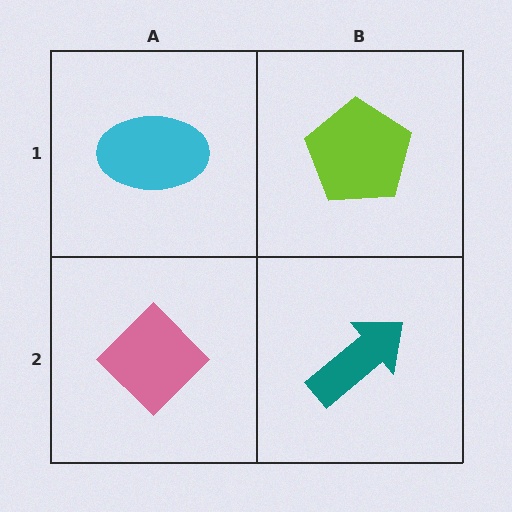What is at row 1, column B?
A lime pentagon.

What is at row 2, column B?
A teal arrow.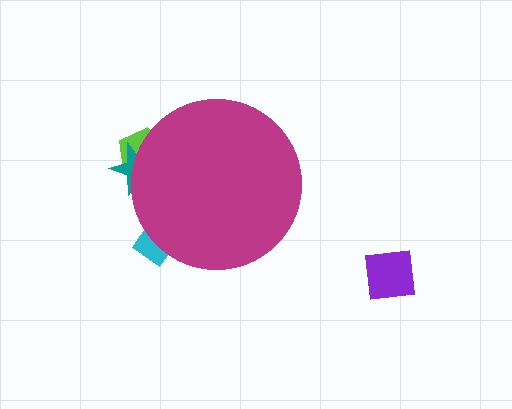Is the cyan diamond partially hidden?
Yes, the cyan diamond is partially hidden behind the magenta circle.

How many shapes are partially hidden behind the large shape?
3 shapes are partially hidden.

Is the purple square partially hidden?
No, the purple square is fully visible.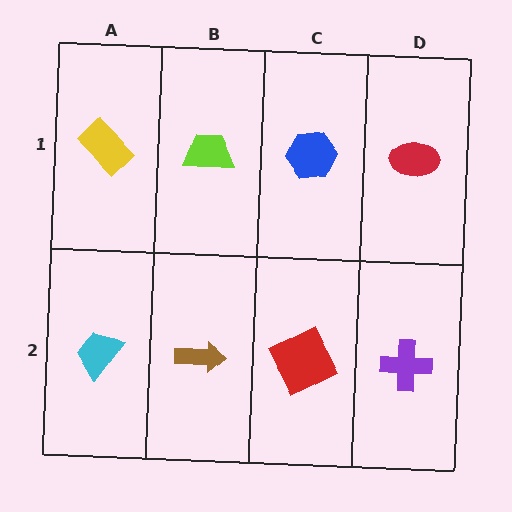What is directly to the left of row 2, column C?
A brown arrow.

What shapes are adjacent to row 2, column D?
A red ellipse (row 1, column D), a red square (row 2, column C).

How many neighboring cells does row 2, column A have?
2.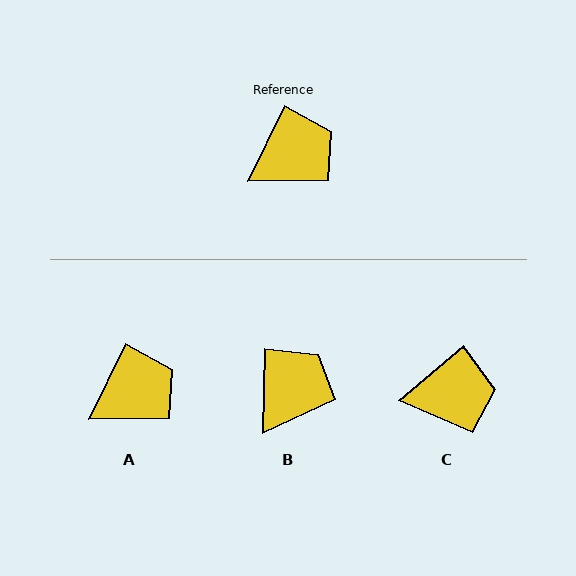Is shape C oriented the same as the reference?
No, it is off by about 24 degrees.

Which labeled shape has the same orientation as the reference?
A.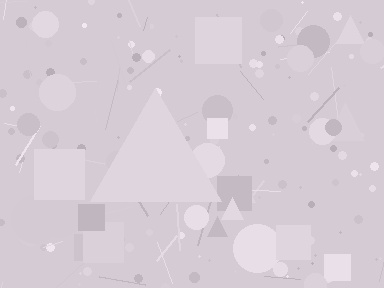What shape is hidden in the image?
A triangle is hidden in the image.